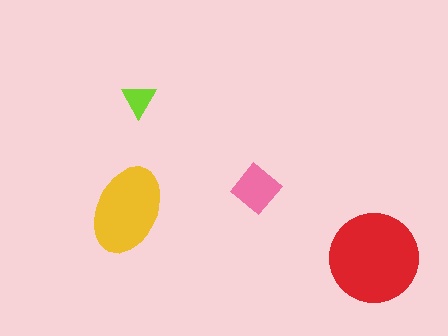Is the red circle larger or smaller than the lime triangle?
Larger.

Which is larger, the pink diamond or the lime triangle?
The pink diamond.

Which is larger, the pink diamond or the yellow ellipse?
The yellow ellipse.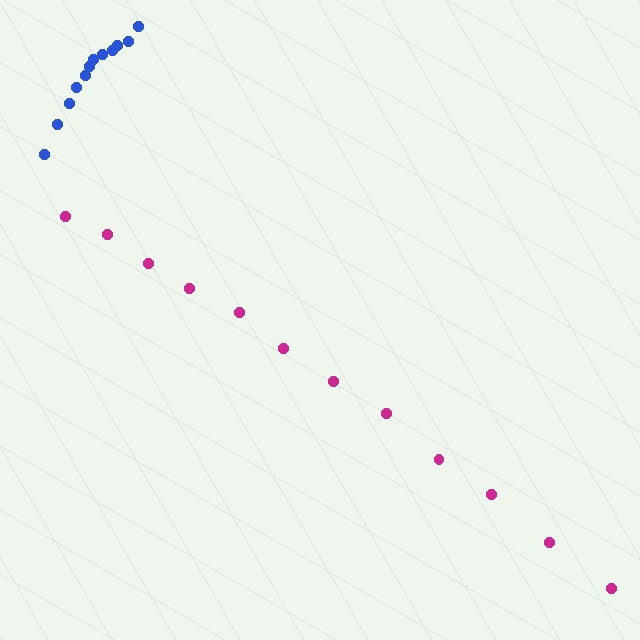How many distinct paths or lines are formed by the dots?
There are 2 distinct paths.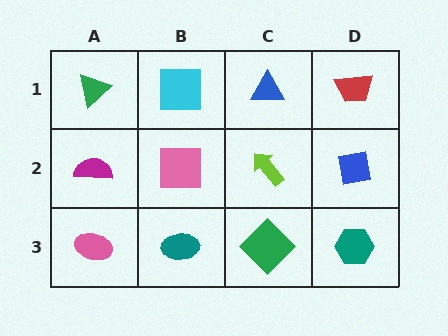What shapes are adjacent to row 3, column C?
A lime arrow (row 2, column C), a teal ellipse (row 3, column B), a teal hexagon (row 3, column D).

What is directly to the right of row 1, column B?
A blue triangle.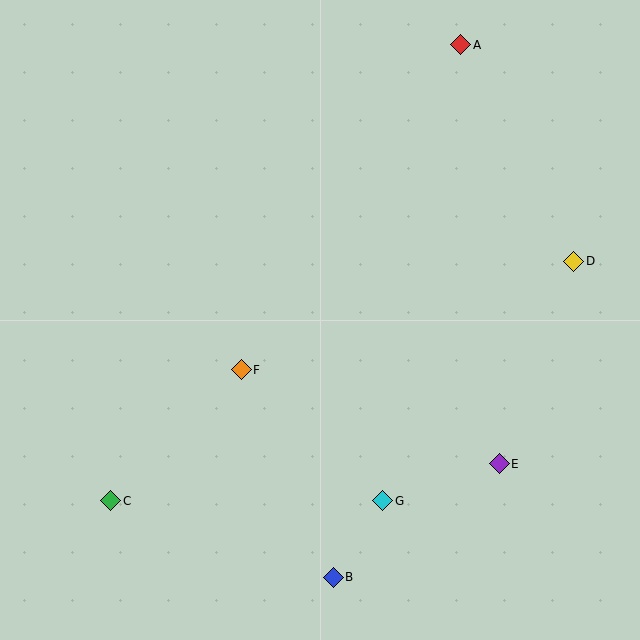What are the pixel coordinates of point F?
Point F is at (241, 370).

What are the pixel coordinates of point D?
Point D is at (574, 261).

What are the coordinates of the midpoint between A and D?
The midpoint between A and D is at (517, 153).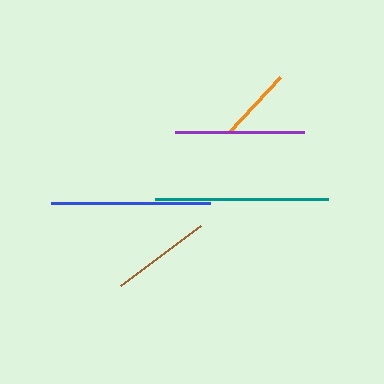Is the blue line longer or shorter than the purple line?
The blue line is longer than the purple line.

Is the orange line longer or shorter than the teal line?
The teal line is longer than the orange line.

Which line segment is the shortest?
The orange line is the shortest at approximately 75 pixels.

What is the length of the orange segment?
The orange segment is approximately 75 pixels long.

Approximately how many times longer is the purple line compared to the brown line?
The purple line is approximately 1.3 times the length of the brown line.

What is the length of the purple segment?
The purple segment is approximately 129 pixels long.